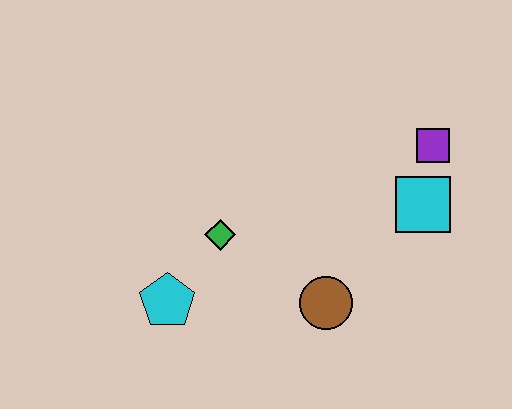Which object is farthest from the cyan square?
The cyan pentagon is farthest from the cyan square.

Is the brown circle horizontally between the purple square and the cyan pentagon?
Yes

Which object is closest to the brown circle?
The green diamond is closest to the brown circle.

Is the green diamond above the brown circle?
Yes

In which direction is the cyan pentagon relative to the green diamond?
The cyan pentagon is below the green diamond.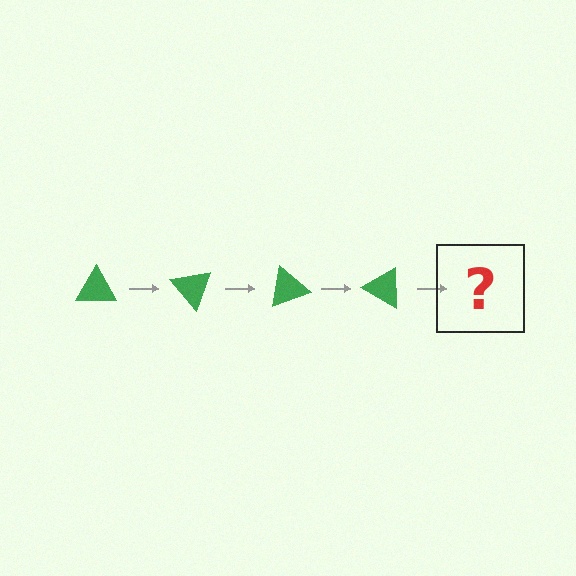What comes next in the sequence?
The next element should be a green triangle rotated 200 degrees.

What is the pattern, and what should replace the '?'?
The pattern is that the triangle rotates 50 degrees each step. The '?' should be a green triangle rotated 200 degrees.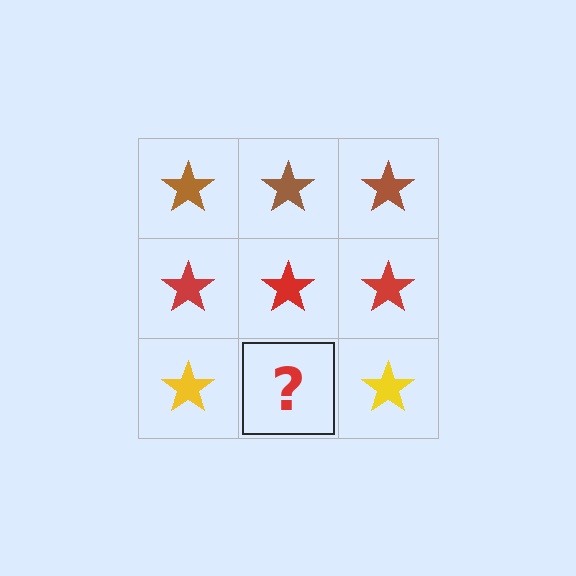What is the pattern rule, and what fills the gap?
The rule is that each row has a consistent color. The gap should be filled with a yellow star.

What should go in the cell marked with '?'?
The missing cell should contain a yellow star.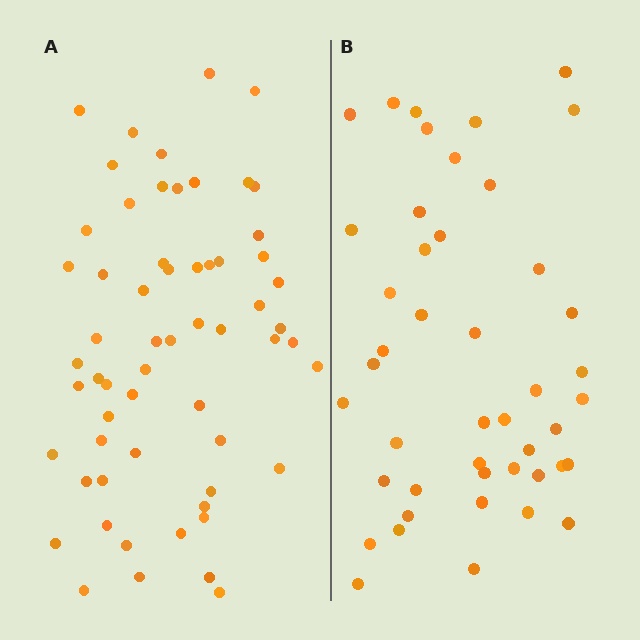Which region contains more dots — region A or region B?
Region A (the left region) has more dots.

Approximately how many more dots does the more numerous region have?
Region A has approximately 15 more dots than region B.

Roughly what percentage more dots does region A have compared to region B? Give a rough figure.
About 35% more.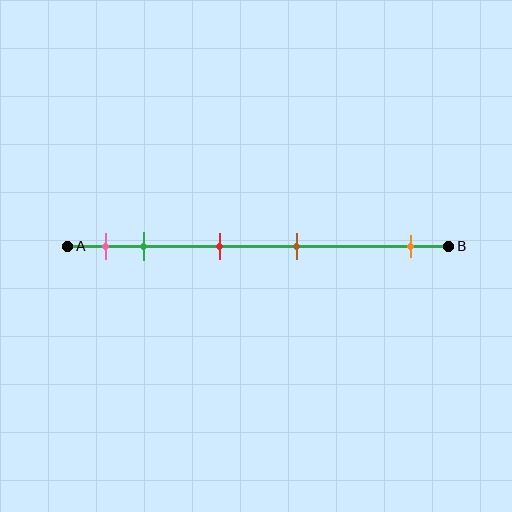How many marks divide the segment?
There are 5 marks dividing the segment.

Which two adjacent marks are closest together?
The pink and green marks are the closest adjacent pair.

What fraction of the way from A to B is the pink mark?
The pink mark is approximately 10% (0.1) of the way from A to B.